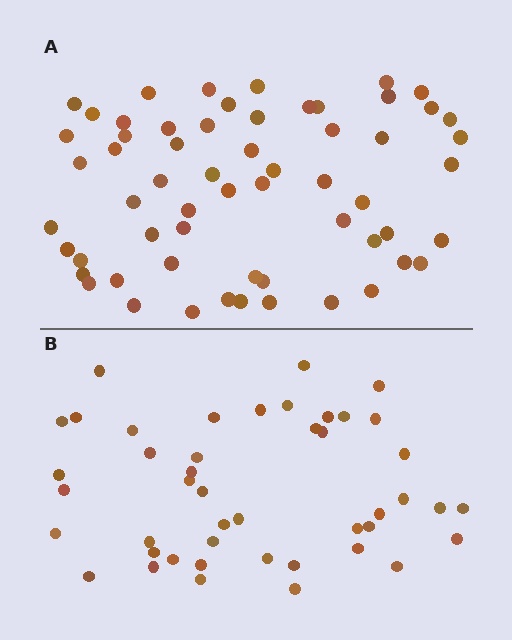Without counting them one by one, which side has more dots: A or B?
Region A (the top region) has more dots.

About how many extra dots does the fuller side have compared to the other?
Region A has approximately 15 more dots than region B.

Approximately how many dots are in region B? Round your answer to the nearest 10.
About 40 dots. (The exact count is 45, which rounds to 40.)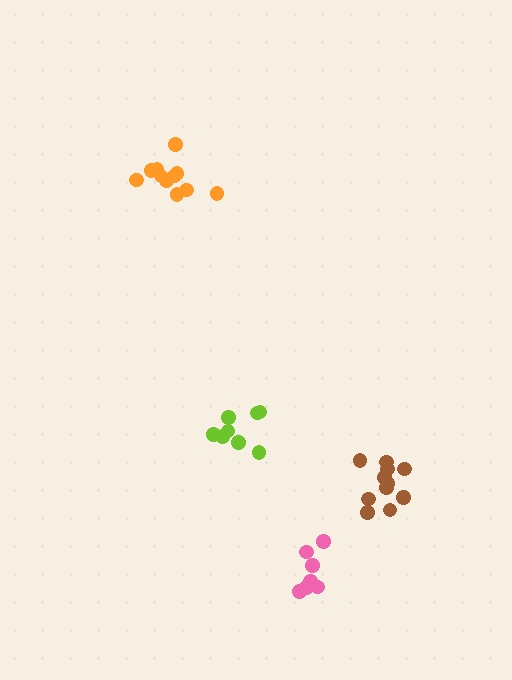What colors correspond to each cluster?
The clusters are colored: orange, lime, brown, pink.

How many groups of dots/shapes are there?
There are 4 groups.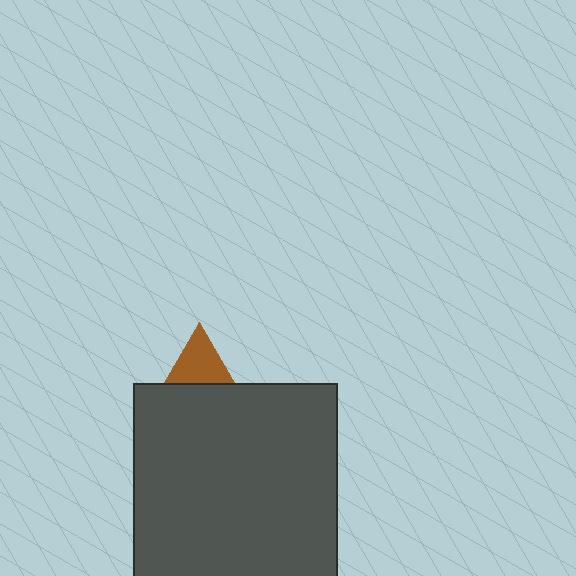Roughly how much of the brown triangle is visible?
A small part of it is visible (roughly 37%).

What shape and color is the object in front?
The object in front is a dark gray square.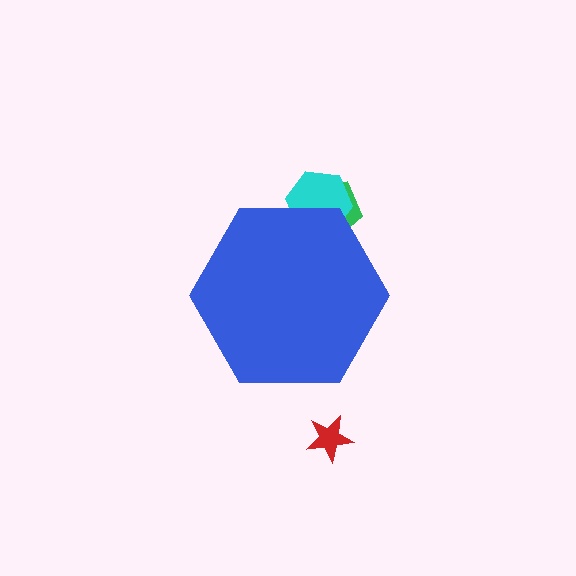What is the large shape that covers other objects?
A blue hexagon.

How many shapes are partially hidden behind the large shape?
2 shapes are partially hidden.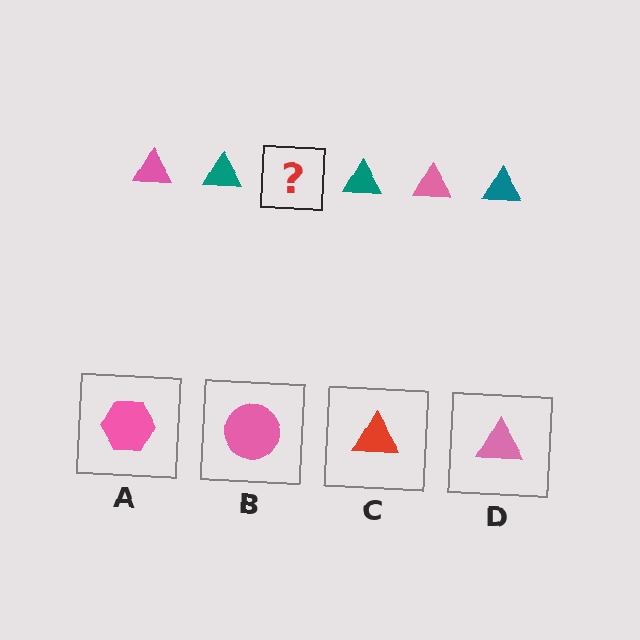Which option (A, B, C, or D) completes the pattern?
D.